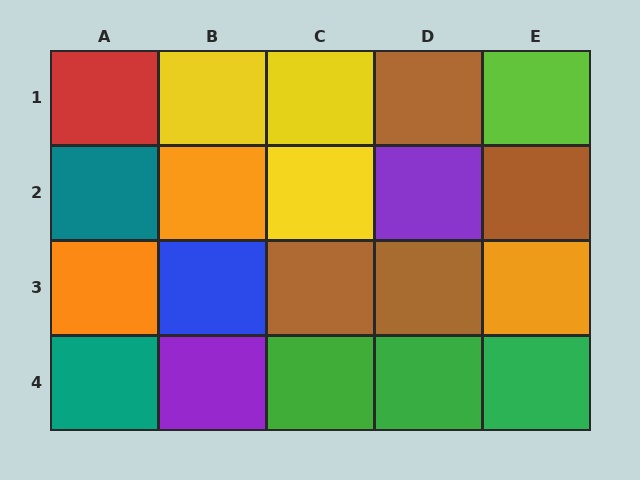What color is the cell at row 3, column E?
Orange.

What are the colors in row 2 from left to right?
Teal, orange, yellow, purple, brown.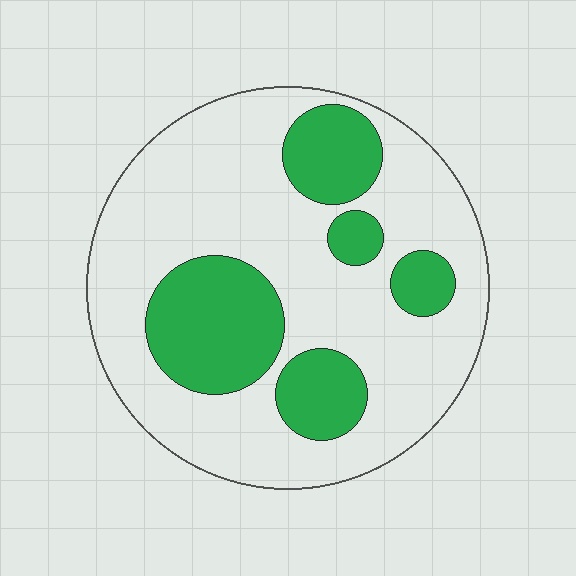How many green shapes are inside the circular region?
5.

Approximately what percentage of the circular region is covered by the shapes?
Approximately 30%.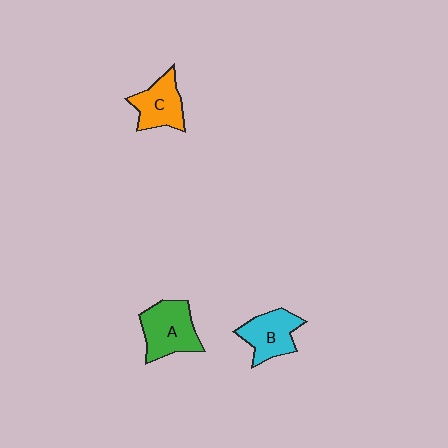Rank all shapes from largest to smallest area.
From largest to smallest: A (green), B (cyan), C (orange).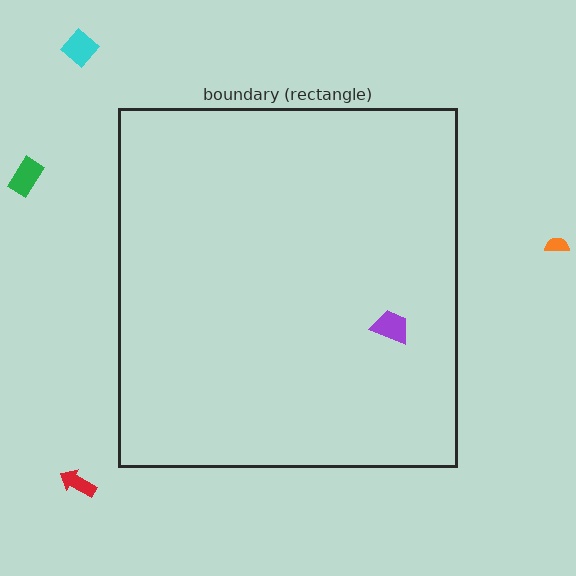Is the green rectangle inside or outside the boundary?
Outside.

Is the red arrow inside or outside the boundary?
Outside.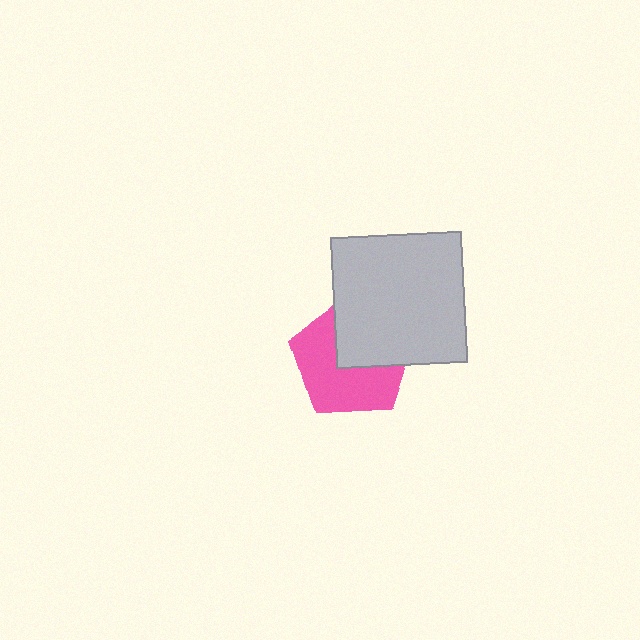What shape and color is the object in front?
The object in front is a light gray square.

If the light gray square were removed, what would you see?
You would see the complete pink pentagon.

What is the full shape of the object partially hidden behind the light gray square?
The partially hidden object is a pink pentagon.